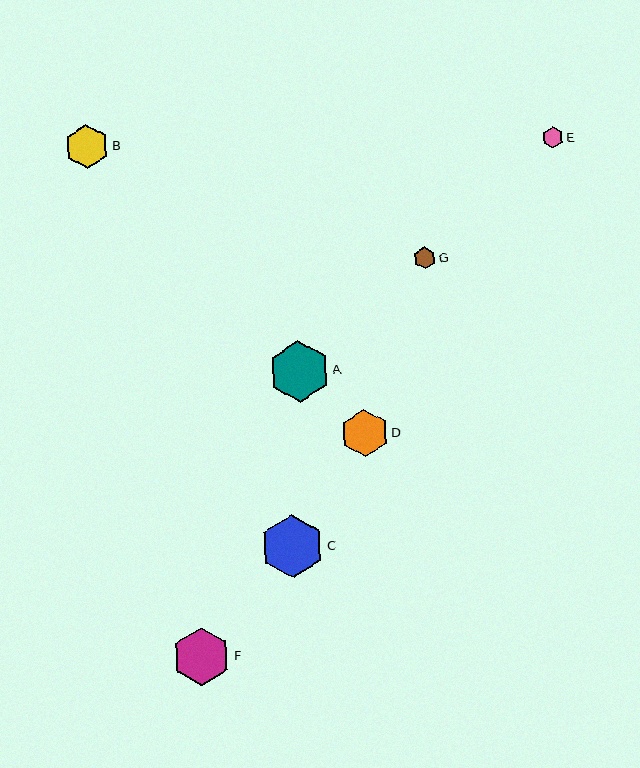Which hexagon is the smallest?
Hexagon E is the smallest with a size of approximately 21 pixels.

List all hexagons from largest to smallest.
From largest to smallest: C, A, F, D, B, G, E.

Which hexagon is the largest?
Hexagon C is the largest with a size of approximately 63 pixels.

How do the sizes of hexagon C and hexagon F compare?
Hexagon C and hexagon F are approximately the same size.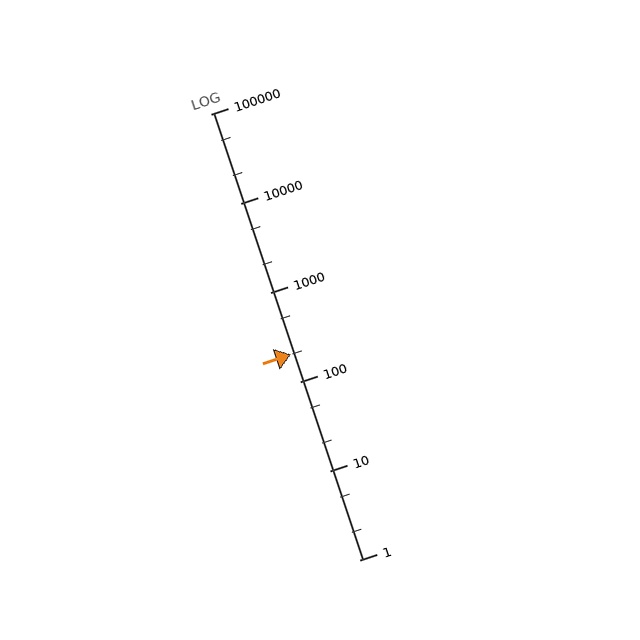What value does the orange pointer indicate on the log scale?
The pointer indicates approximately 200.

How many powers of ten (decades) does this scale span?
The scale spans 5 decades, from 1 to 100000.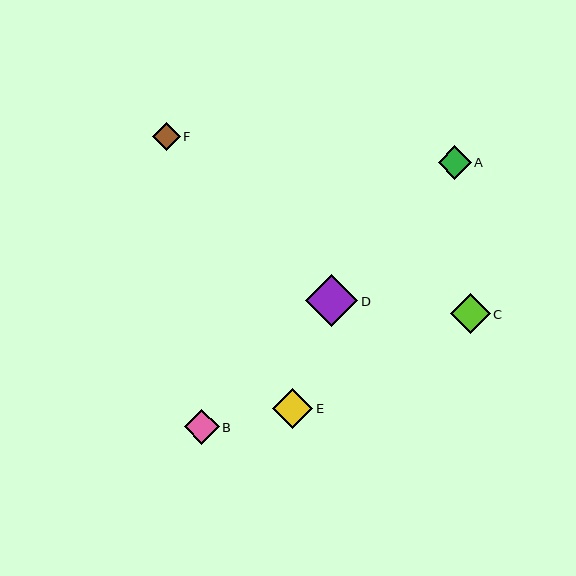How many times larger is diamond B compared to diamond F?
Diamond B is approximately 1.3 times the size of diamond F.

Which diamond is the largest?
Diamond D is the largest with a size of approximately 52 pixels.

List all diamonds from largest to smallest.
From largest to smallest: D, E, C, B, A, F.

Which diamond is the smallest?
Diamond F is the smallest with a size of approximately 27 pixels.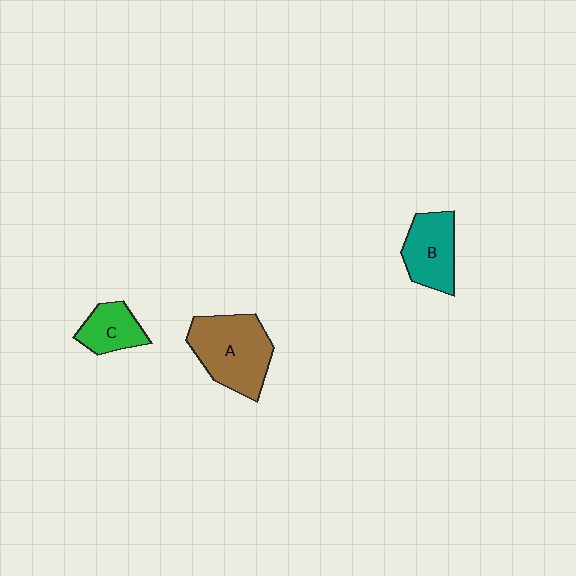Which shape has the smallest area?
Shape C (green).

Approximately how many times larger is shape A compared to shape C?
Approximately 2.0 times.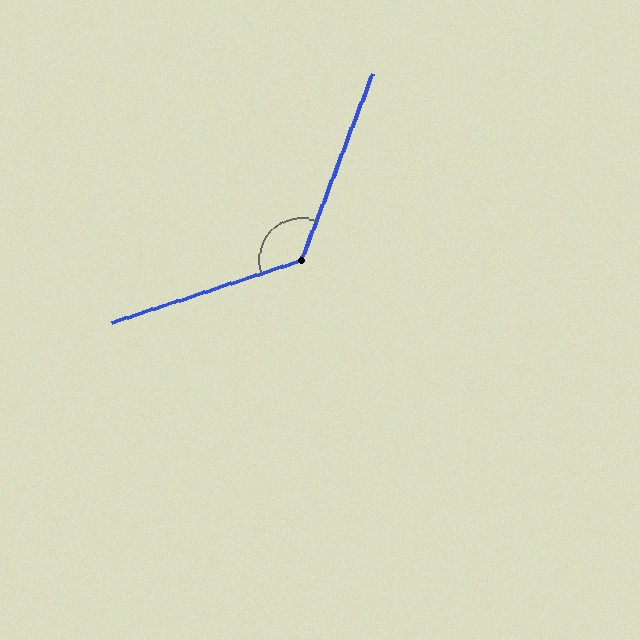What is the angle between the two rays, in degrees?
Approximately 129 degrees.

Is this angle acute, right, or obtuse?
It is obtuse.